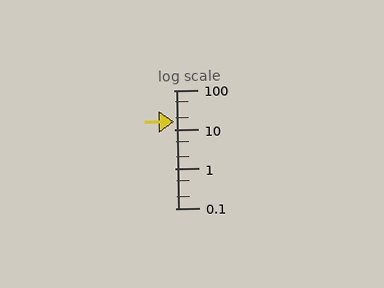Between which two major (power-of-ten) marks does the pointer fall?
The pointer is between 10 and 100.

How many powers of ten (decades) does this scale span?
The scale spans 3 decades, from 0.1 to 100.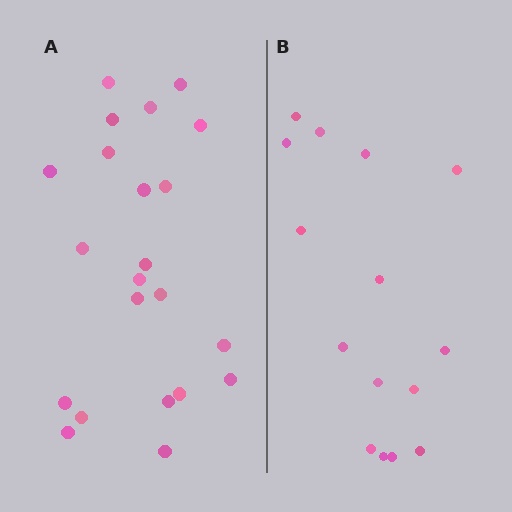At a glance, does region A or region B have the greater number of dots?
Region A (the left region) has more dots.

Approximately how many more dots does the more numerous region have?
Region A has roughly 8 or so more dots than region B.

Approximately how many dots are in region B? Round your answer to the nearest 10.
About 20 dots. (The exact count is 15, which rounds to 20.)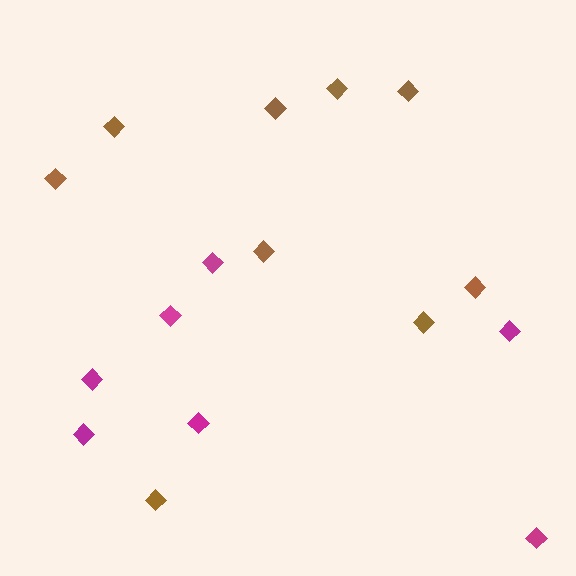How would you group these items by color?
There are 2 groups: one group of magenta diamonds (7) and one group of brown diamonds (9).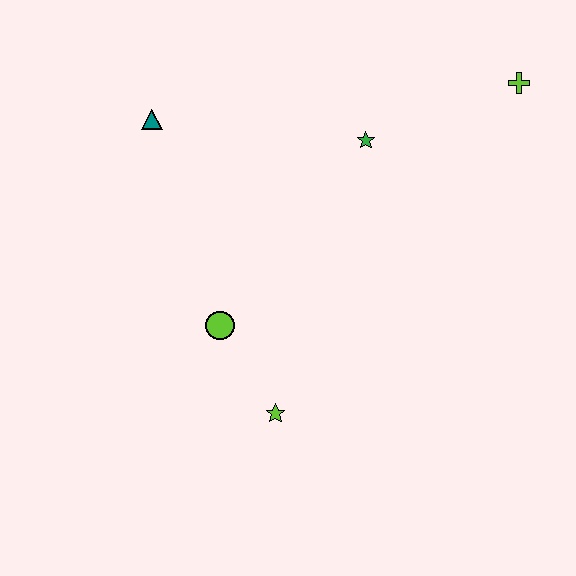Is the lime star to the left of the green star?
Yes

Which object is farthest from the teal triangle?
The lime cross is farthest from the teal triangle.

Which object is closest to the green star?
The lime cross is closest to the green star.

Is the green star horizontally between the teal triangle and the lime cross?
Yes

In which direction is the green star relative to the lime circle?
The green star is above the lime circle.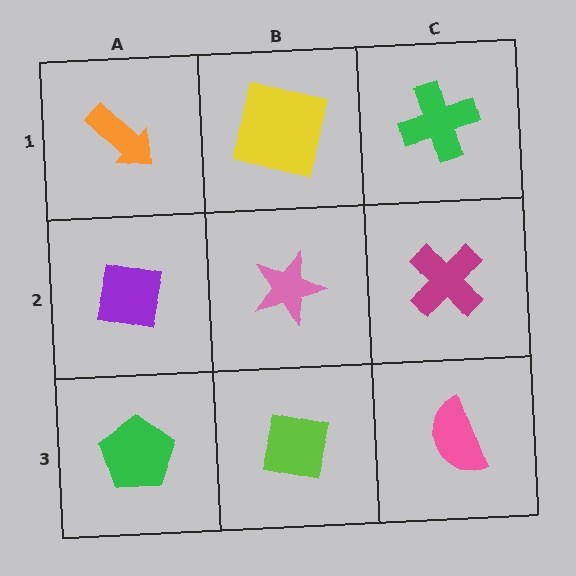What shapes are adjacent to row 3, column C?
A magenta cross (row 2, column C), a lime square (row 3, column B).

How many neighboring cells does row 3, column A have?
2.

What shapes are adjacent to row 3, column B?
A pink star (row 2, column B), a green pentagon (row 3, column A), a pink semicircle (row 3, column C).